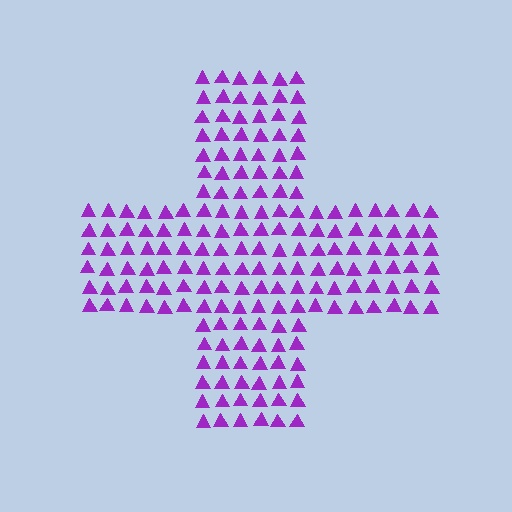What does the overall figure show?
The overall figure shows a cross.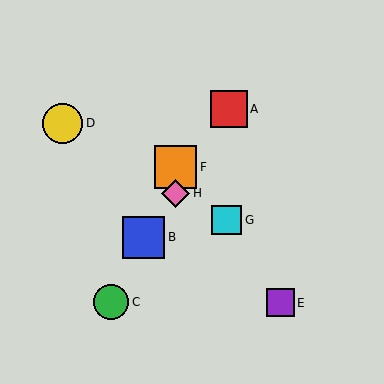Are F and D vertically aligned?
No, F is at x≈176 and D is at x≈62.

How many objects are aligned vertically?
2 objects (F, H) are aligned vertically.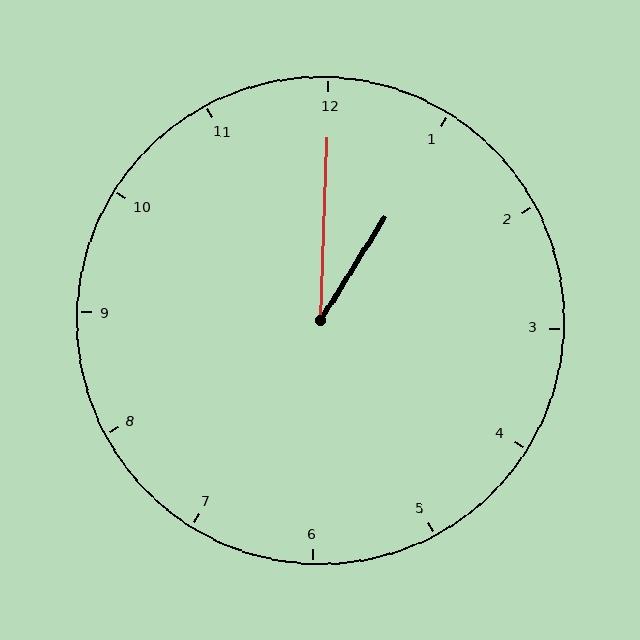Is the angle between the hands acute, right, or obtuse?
It is acute.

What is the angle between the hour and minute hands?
Approximately 30 degrees.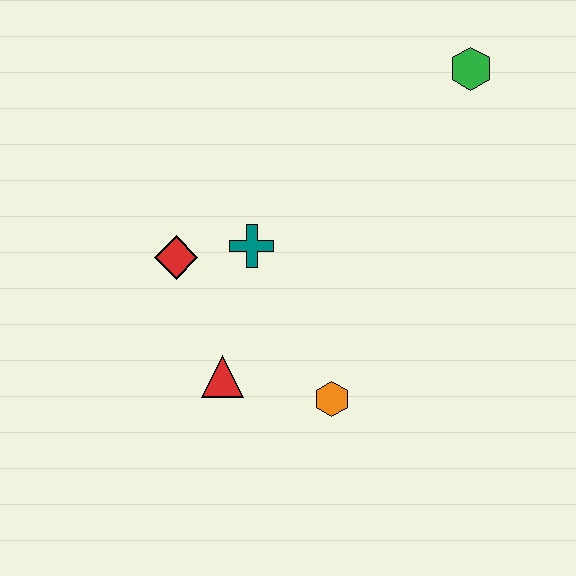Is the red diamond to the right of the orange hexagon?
No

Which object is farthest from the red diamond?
The green hexagon is farthest from the red diamond.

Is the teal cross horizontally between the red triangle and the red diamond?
No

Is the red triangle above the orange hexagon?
Yes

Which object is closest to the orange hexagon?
The red triangle is closest to the orange hexagon.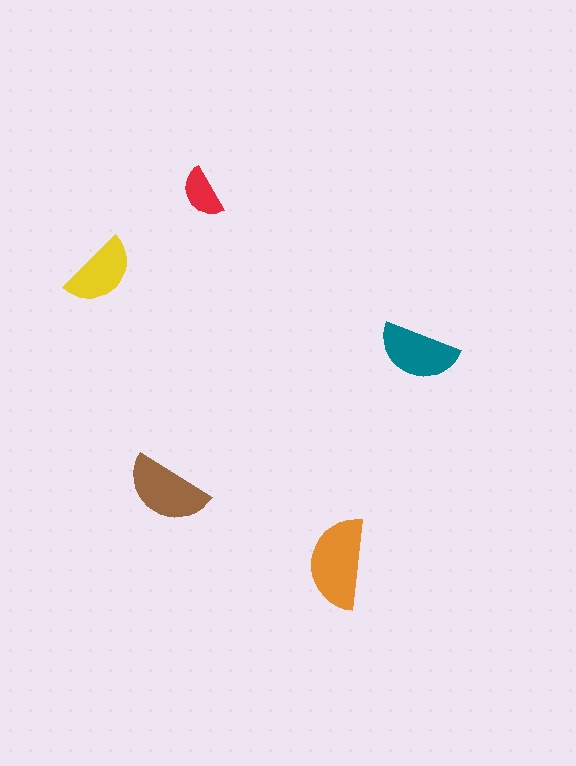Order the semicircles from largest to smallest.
the orange one, the brown one, the teal one, the yellow one, the red one.